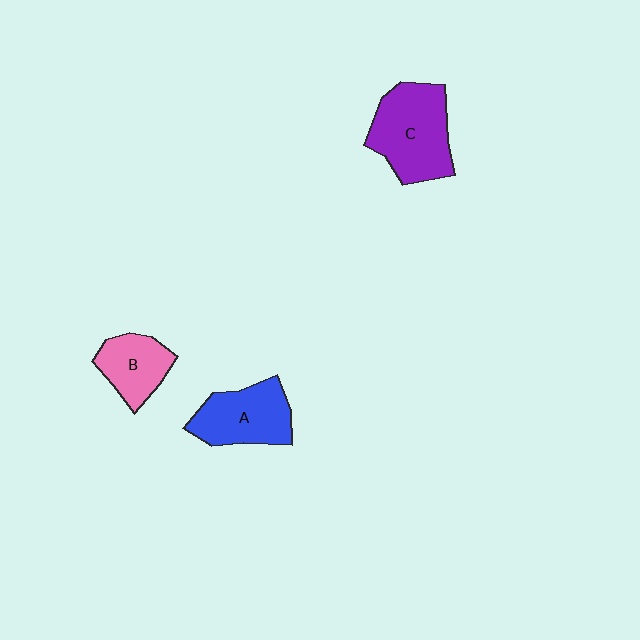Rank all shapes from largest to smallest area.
From largest to smallest: C (purple), A (blue), B (pink).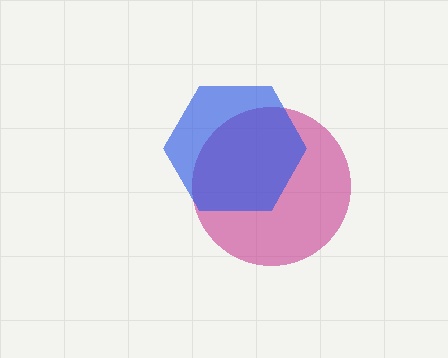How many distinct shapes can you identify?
There are 2 distinct shapes: a magenta circle, a blue hexagon.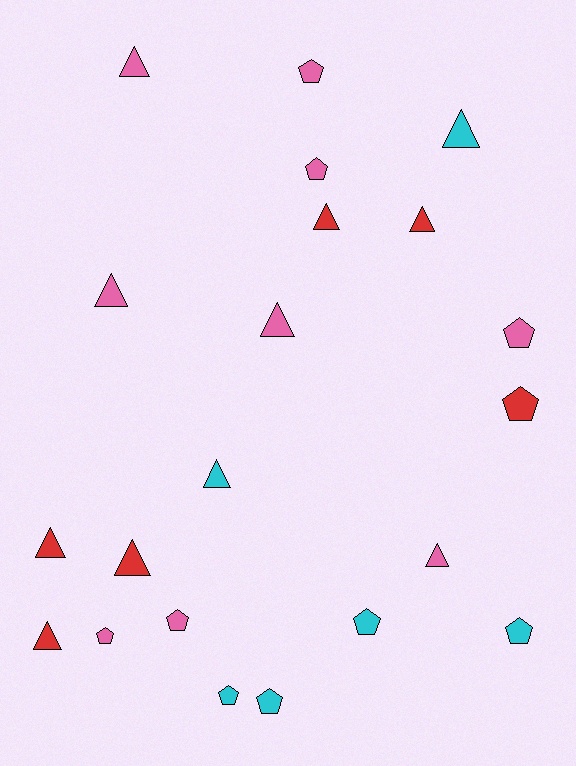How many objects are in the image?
There are 21 objects.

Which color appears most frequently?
Pink, with 9 objects.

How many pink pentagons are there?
There are 5 pink pentagons.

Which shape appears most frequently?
Triangle, with 11 objects.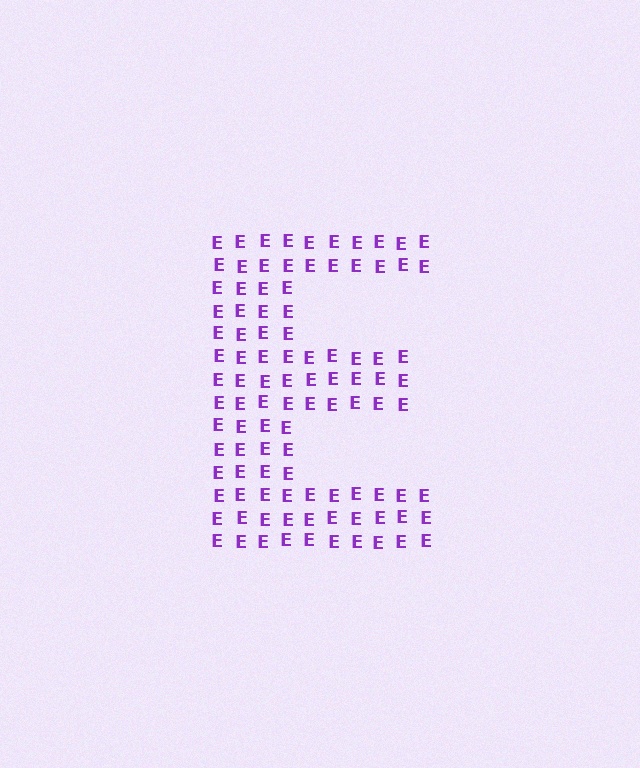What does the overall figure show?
The overall figure shows the letter E.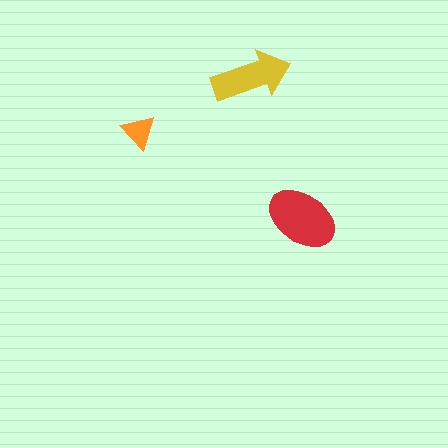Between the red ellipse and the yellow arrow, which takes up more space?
The red ellipse.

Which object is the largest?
The red ellipse.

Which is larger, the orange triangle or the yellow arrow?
The yellow arrow.